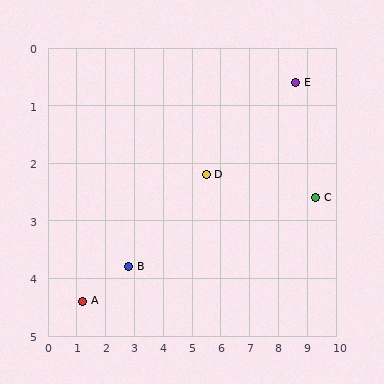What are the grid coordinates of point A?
Point A is at approximately (1.2, 4.4).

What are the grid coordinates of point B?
Point B is at approximately (2.8, 3.8).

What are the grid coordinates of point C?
Point C is at approximately (9.3, 2.6).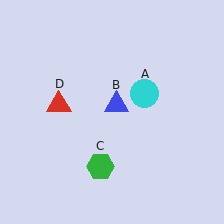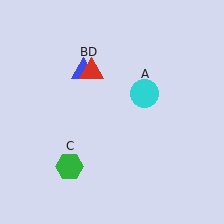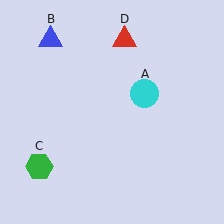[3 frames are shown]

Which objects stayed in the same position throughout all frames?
Cyan circle (object A) remained stationary.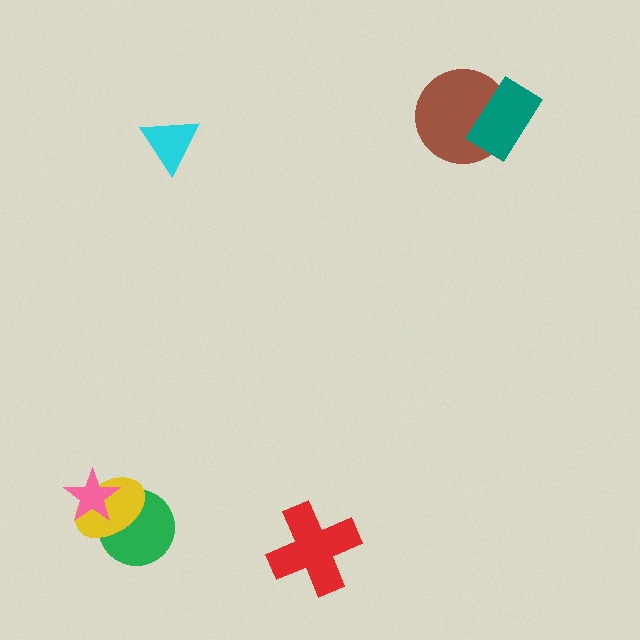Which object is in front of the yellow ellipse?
The pink star is in front of the yellow ellipse.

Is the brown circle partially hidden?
Yes, it is partially covered by another shape.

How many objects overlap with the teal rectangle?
1 object overlaps with the teal rectangle.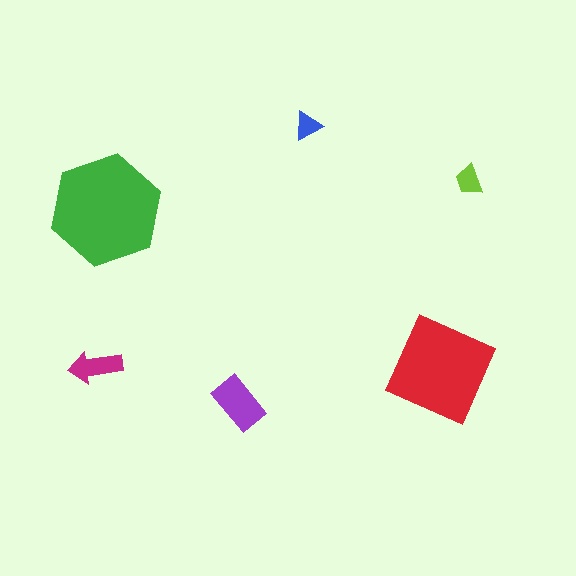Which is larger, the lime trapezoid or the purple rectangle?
The purple rectangle.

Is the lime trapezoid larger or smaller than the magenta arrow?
Smaller.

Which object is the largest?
The green hexagon.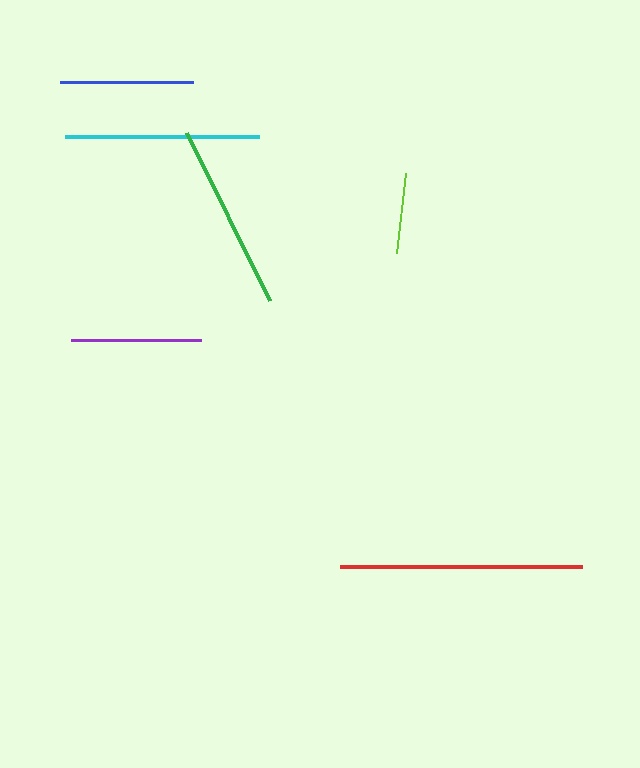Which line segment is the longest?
The red line is the longest at approximately 242 pixels.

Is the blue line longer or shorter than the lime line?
The blue line is longer than the lime line.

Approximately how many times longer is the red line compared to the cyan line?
The red line is approximately 1.2 times the length of the cyan line.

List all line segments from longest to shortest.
From longest to shortest: red, cyan, green, blue, purple, lime.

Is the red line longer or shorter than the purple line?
The red line is longer than the purple line.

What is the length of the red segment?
The red segment is approximately 242 pixels long.